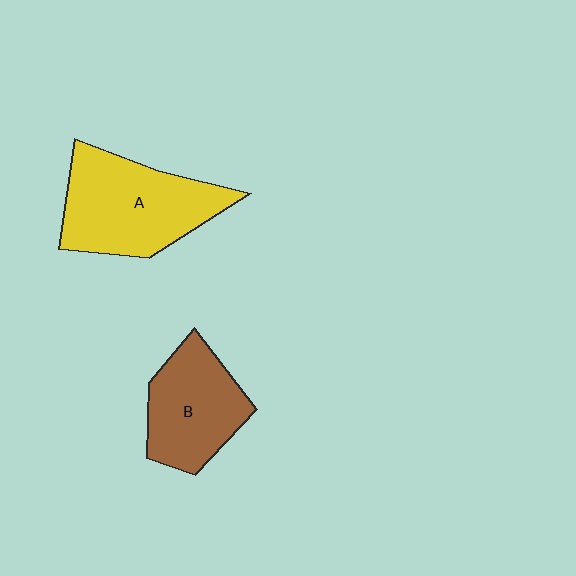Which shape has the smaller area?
Shape B (brown).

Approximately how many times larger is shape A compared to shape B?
Approximately 1.3 times.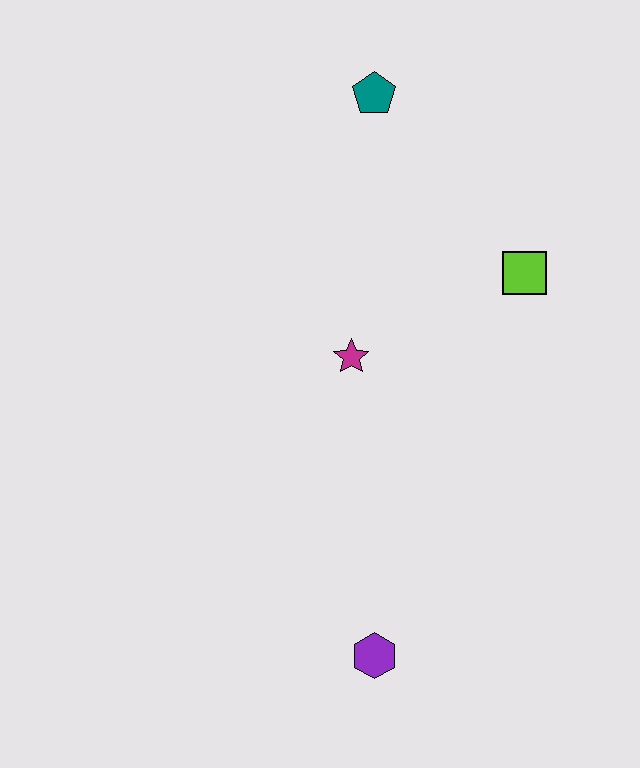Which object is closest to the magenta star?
The lime square is closest to the magenta star.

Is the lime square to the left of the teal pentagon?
No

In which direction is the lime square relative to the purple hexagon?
The lime square is above the purple hexagon.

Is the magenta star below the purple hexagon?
No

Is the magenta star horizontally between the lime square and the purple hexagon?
No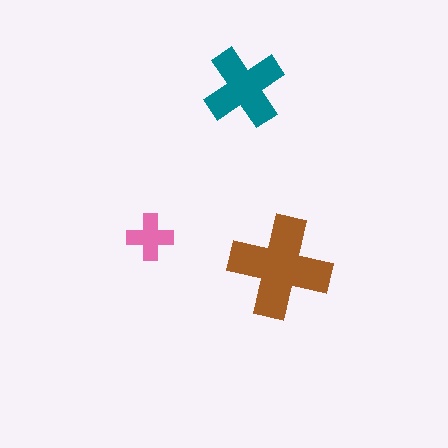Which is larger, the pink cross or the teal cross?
The teal one.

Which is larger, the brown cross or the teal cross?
The brown one.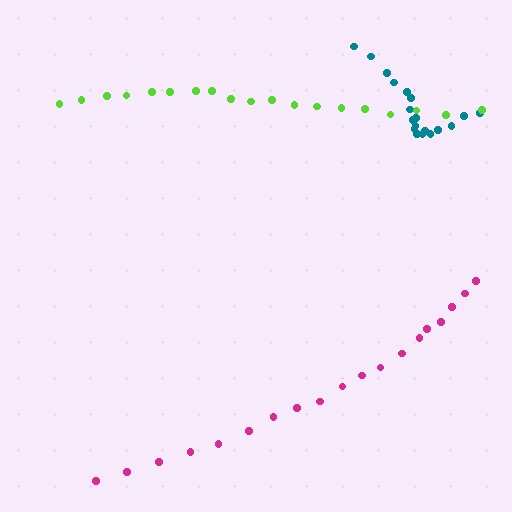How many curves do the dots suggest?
There are 3 distinct paths.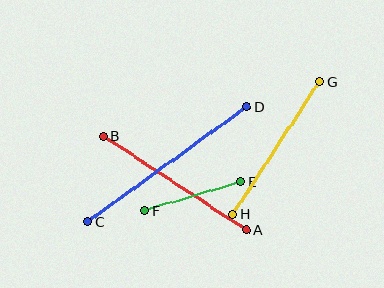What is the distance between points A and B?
The distance is approximately 171 pixels.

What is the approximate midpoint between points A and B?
The midpoint is at approximately (175, 183) pixels.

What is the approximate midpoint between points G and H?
The midpoint is at approximately (276, 148) pixels.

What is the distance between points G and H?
The distance is approximately 158 pixels.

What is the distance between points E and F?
The distance is approximately 100 pixels.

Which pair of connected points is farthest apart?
Points C and D are farthest apart.